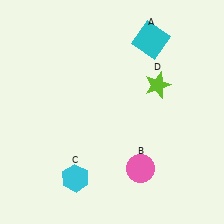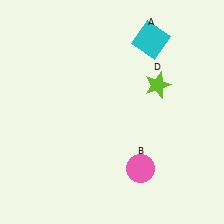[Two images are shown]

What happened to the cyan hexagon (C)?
The cyan hexagon (C) was removed in Image 2. It was in the bottom-left area of Image 1.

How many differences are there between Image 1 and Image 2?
There is 1 difference between the two images.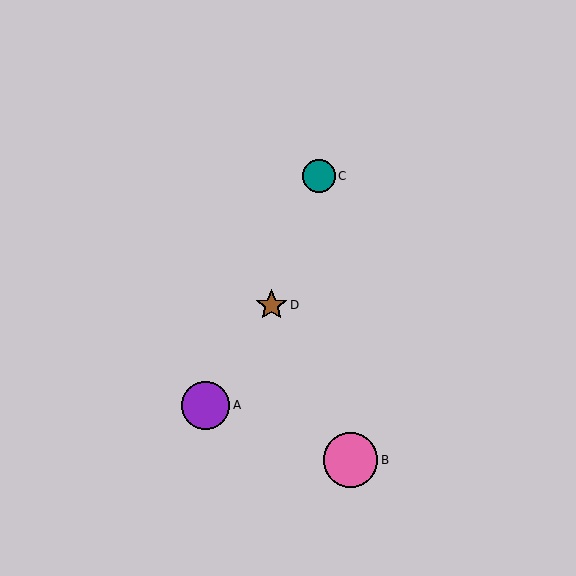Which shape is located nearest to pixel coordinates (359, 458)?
The pink circle (labeled B) at (350, 460) is nearest to that location.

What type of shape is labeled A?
Shape A is a purple circle.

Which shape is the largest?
The pink circle (labeled B) is the largest.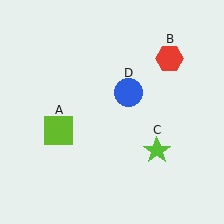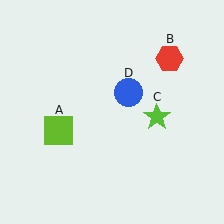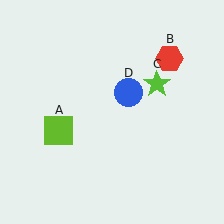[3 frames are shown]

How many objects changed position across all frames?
1 object changed position: lime star (object C).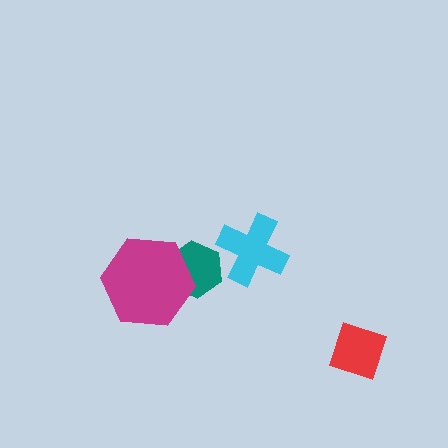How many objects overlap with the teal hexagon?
1 object overlaps with the teal hexagon.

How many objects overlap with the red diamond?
0 objects overlap with the red diamond.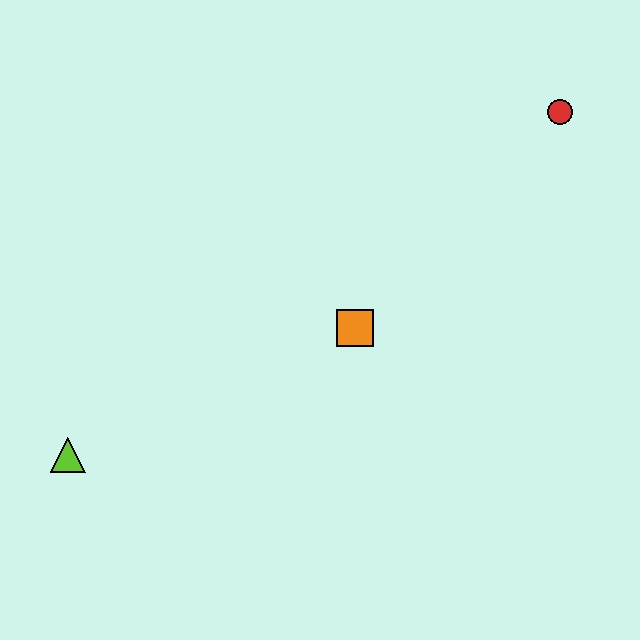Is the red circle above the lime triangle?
Yes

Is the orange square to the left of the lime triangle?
No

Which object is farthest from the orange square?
The lime triangle is farthest from the orange square.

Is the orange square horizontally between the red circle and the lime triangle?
Yes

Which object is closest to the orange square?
The red circle is closest to the orange square.